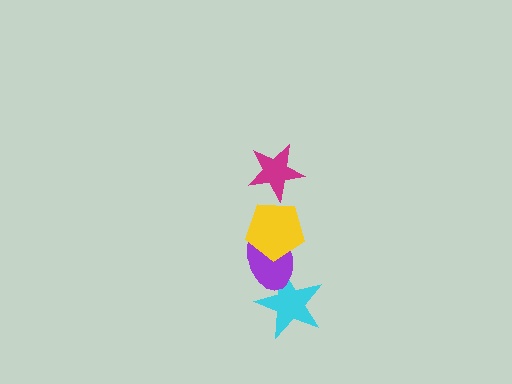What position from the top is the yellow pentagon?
The yellow pentagon is 2nd from the top.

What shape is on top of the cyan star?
The purple ellipse is on top of the cyan star.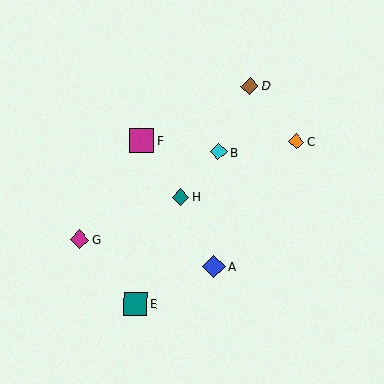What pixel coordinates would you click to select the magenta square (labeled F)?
Click at (141, 141) to select the magenta square F.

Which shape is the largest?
The magenta square (labeled F) is the largest.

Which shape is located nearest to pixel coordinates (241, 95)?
The brown diamond (labeled D) at (250, 86) is nearest to that location.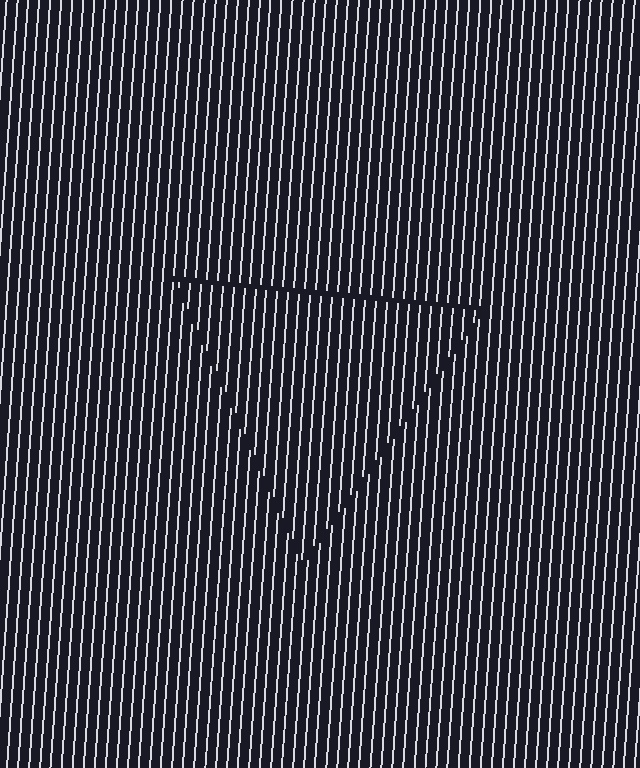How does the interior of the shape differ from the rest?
The interior of the shape contains the same grating, shifted by half a period — the contour is defined by the phase discontinuity where line-ends from the inner and outer gratings abut.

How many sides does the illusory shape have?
3 sides — the line-ends trace a triangle.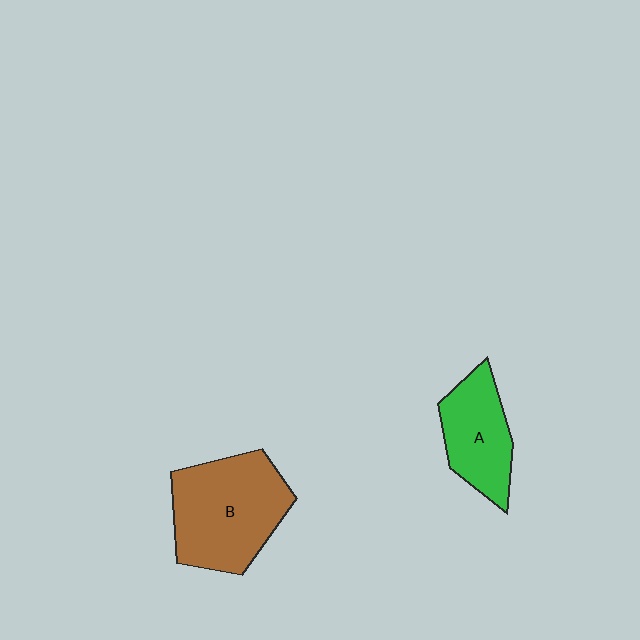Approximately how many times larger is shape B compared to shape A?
Approximately 1.6 times.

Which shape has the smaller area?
Shape A (green).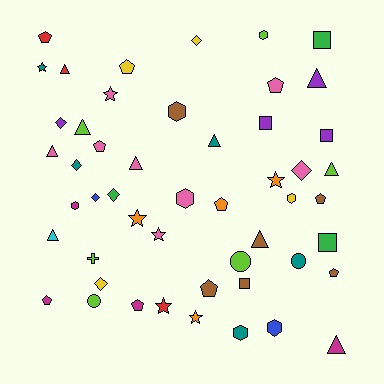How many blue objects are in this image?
There are 2 blue objects.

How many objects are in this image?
There are 50 objects.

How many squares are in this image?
There are 5 squares.